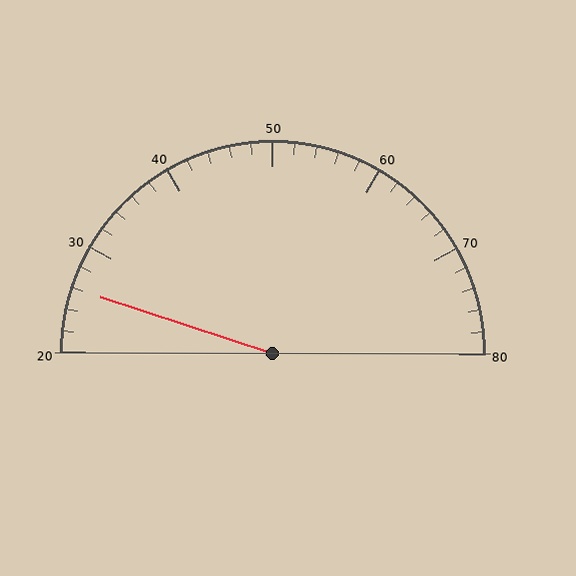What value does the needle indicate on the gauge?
The needle indicates approximately 26.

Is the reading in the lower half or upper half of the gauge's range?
The reading is in the lower half of the range (20 to 80).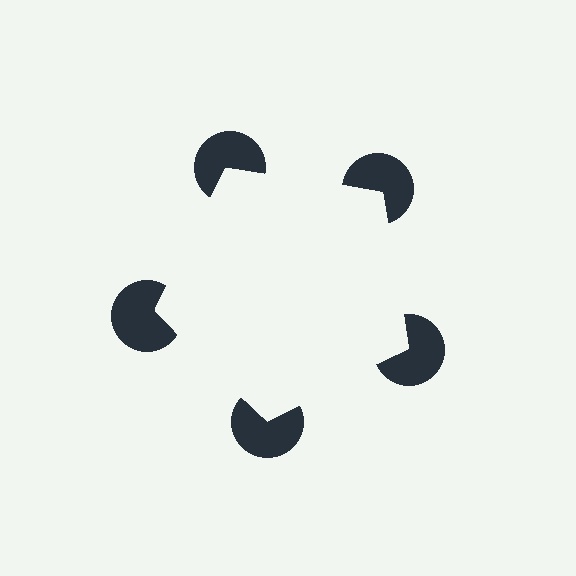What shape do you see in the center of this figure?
An illusory pentagon — its edges are inferred from the aligned wedge cuts in the pac-man discs, not physically drawn.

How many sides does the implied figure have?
5 sides.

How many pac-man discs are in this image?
There are 5 — one at each vertex of the illusory pentagon.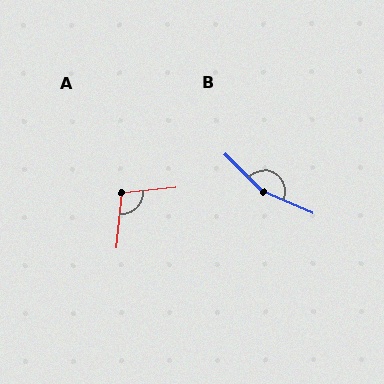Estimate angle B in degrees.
Approximately 158 degrees.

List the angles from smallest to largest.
A (102°), B (158°).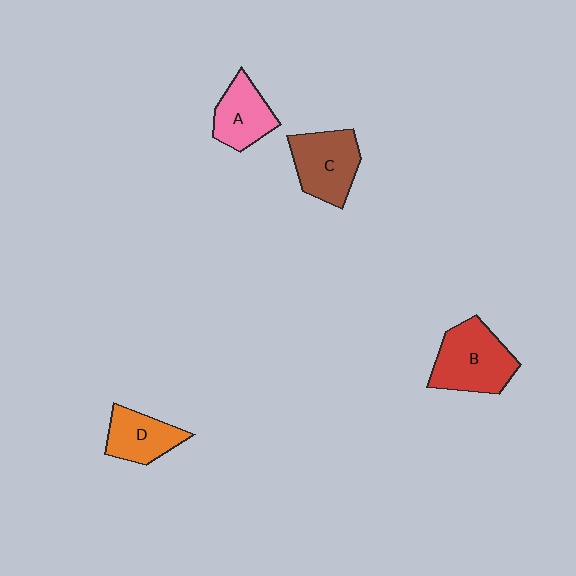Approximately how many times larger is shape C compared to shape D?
Approximately 1.3 times.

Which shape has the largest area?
Shape B (red).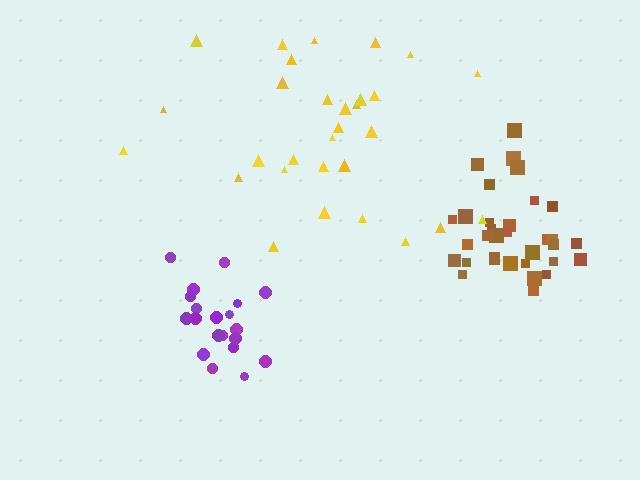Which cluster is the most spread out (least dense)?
Yellow.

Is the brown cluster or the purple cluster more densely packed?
Purple.